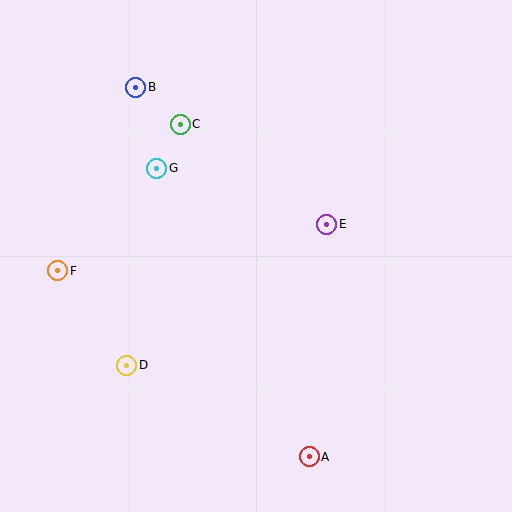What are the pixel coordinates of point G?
Point G is at (157, 168).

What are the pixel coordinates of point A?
Point A is at (309, 457).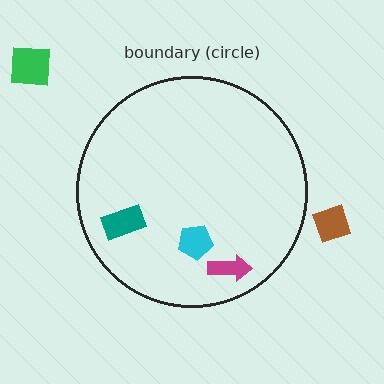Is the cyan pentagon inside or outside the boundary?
Inside.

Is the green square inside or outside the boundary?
Outside.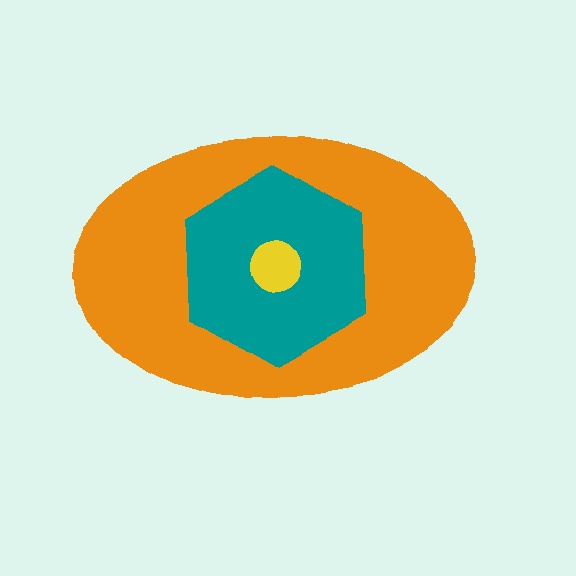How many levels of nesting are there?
3.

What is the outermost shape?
The orange ellipse.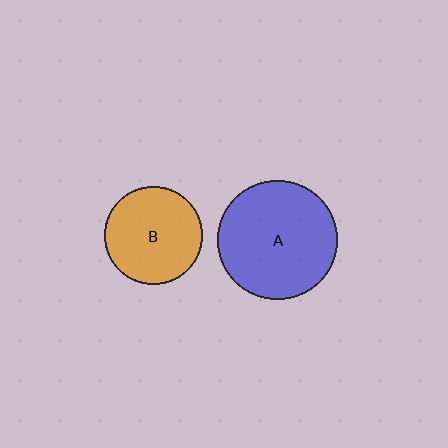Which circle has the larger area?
Circle A (blue).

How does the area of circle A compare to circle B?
Approximately 1.5 times.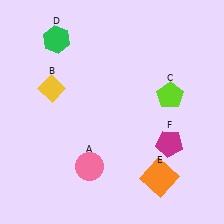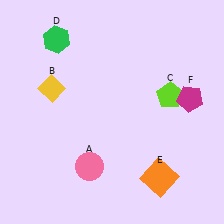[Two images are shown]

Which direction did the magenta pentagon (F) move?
The magenta pentagon (F) moved up.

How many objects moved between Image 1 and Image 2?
1 object moved between the two images.